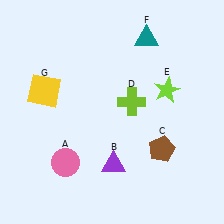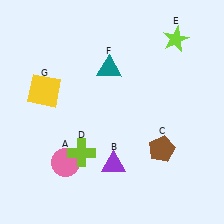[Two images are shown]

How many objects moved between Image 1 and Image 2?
3 objects moved between the two images.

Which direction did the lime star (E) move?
The lime star (E) moved up.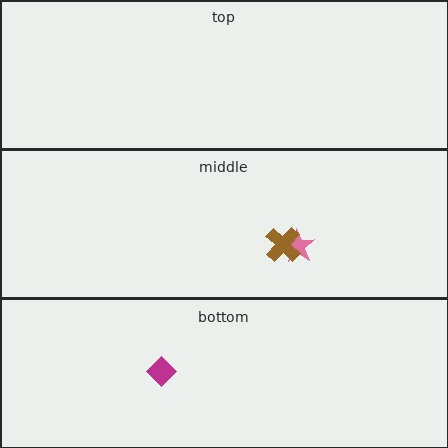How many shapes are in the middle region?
2.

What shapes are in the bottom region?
The magenta diamond.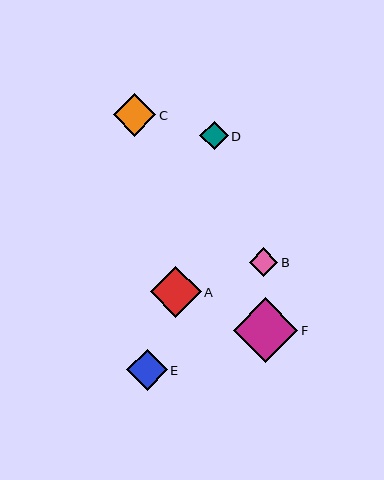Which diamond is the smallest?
Diamond D is the smallest with a size of approximately 28 pixels.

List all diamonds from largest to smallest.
From largest to smallest: F, A, C, E, B, D.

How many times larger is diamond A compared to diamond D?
Diamond A is approximately 1.8 times the size of diamond D.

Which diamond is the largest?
Diamond F is the largest with a size of approximately 64 pixels.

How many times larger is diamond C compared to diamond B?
Diamond C is approximately 1.5 times the size of diamond B.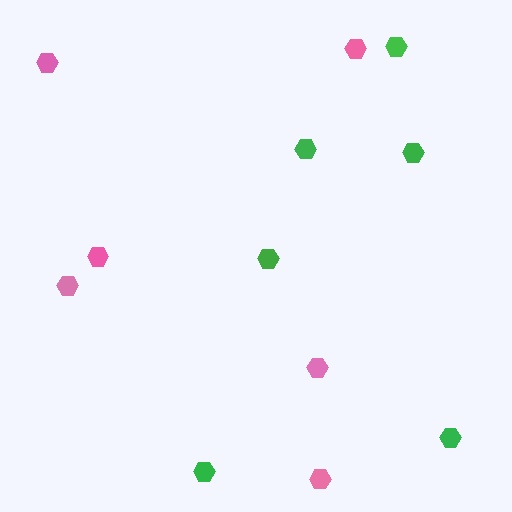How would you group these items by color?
There are 2 groups: one group of pink hexagons (6) and one group of green hexagons (6).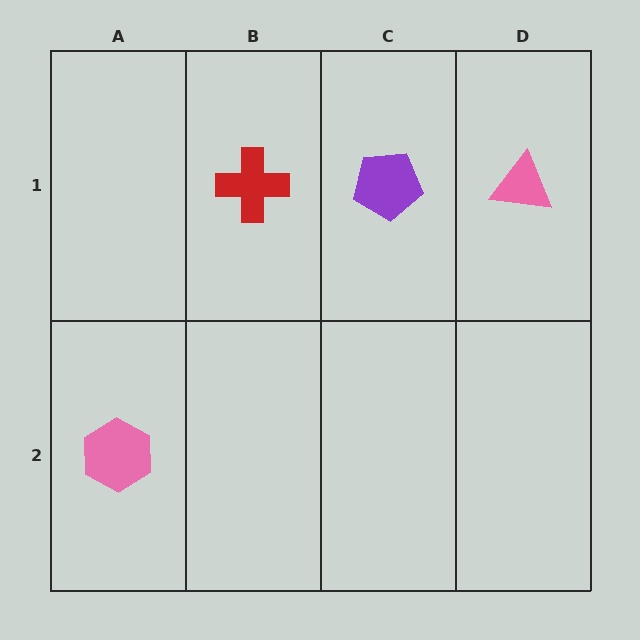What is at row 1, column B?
A red cross.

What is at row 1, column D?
A pink triangle.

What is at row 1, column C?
A purple pentagon.